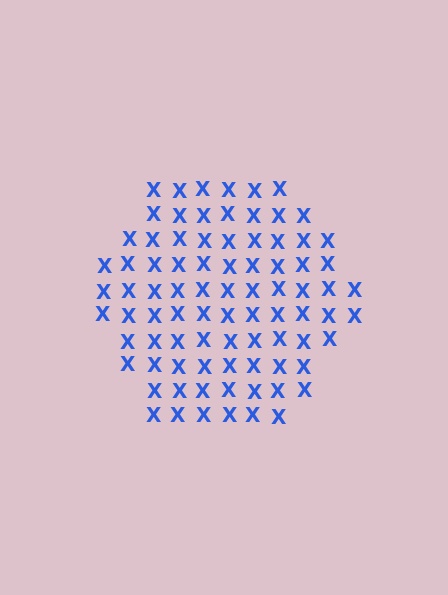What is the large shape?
The large shape is a hexagon.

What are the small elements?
The small elements are letter X's.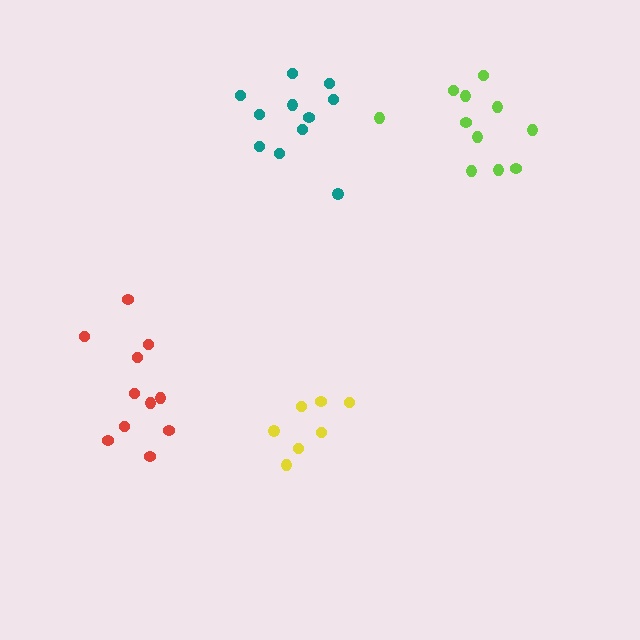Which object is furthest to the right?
The lime cluster is rightmost.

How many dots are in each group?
Group 1: 11 dots, Group 2: 7 dots, Group 3: 11 dots, Group 4: 11 dots (40 total).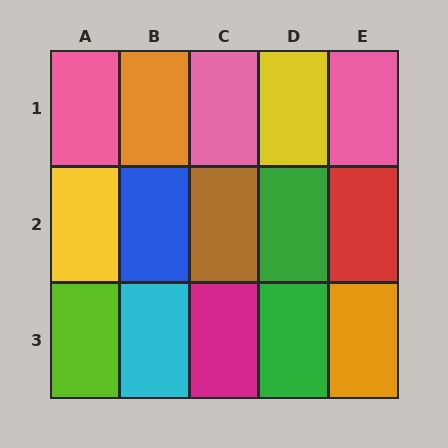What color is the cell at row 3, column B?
Cyan.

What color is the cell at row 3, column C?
Magenta.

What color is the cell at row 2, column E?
Red.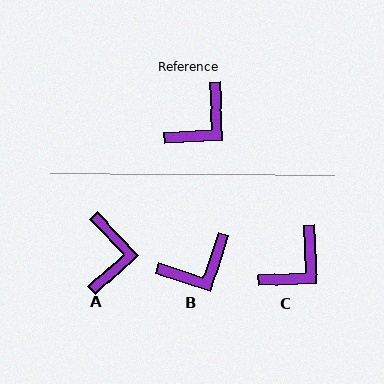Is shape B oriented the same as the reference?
No, it is off by about 21 degrees.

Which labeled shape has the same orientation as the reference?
C.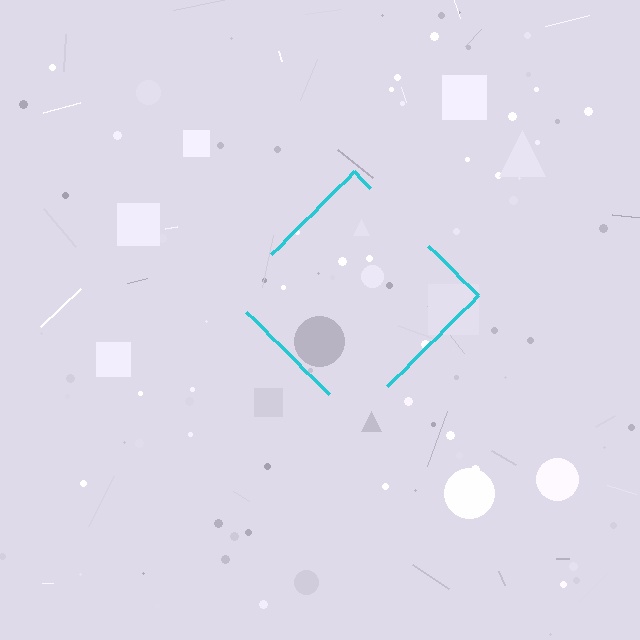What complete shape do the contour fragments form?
The contour fragments form a diamond.